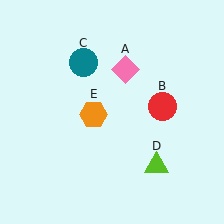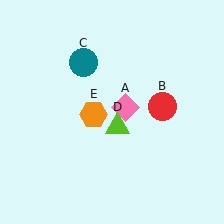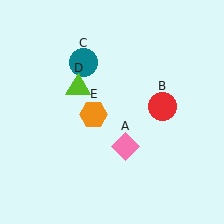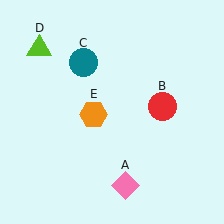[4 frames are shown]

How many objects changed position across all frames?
2 objects changed position: pink diamond (object A), lime triangle (object D).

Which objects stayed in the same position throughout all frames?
Red circle (object B) and teal circle (object C) and orange hexagon (object E) remained stationary.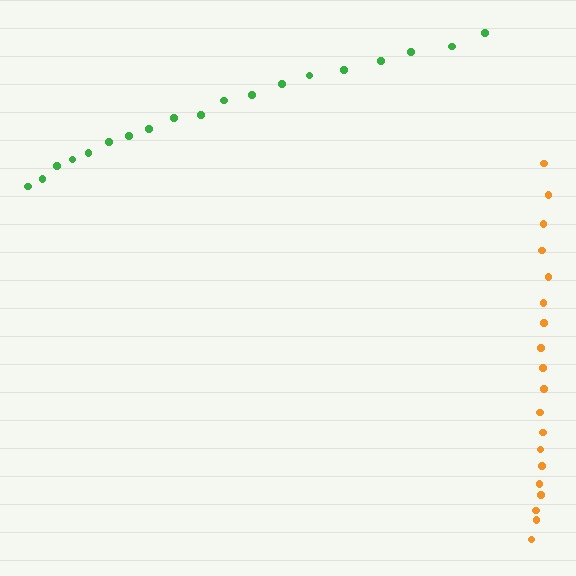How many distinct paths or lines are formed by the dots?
There are 2 distinct paths.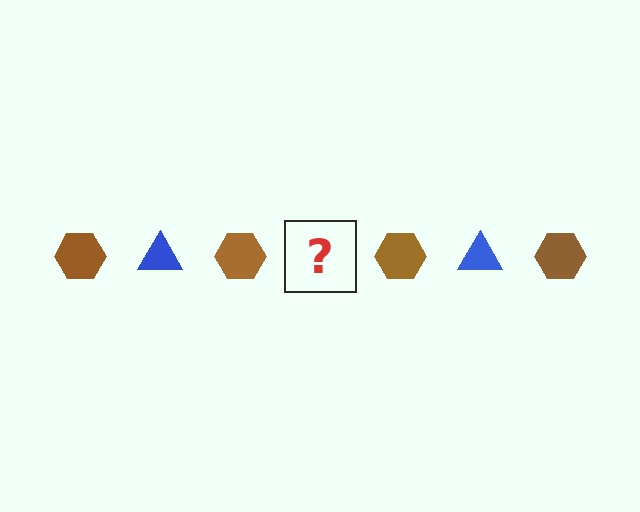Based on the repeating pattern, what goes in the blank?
The blank should be a blue triangle.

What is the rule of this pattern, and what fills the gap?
The rule is that the pattern alternates between brown hexagon and blue triangle. The gap should be filled with a blue triangle.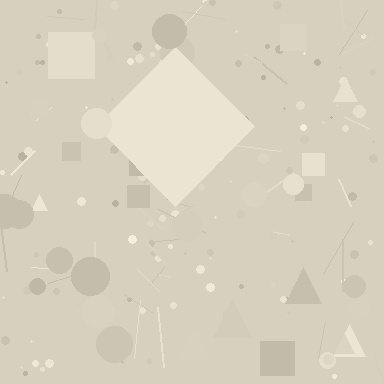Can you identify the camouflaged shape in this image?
The camouflaged shape is a diamond.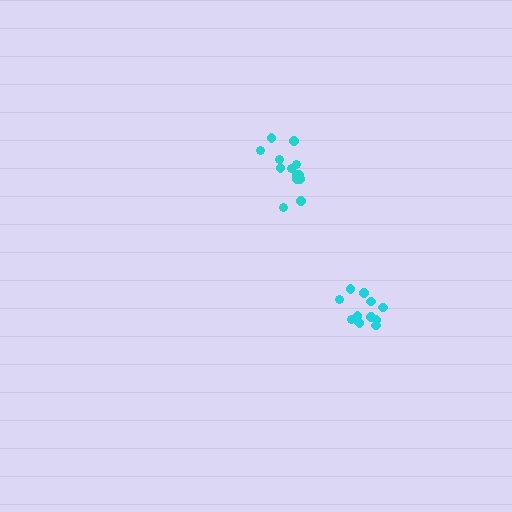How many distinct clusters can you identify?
There are 2 distinct clusters.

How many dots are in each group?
Group 1: 13 dots, Group 2: 12 dots (25 total).